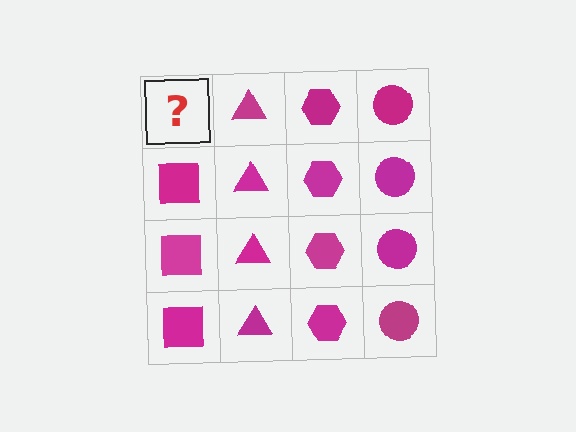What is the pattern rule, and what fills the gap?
The rule is that each column has a consistent shape. The gap should be filled with a magenta square.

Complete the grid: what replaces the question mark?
The question mark should be replaced with a magenta square.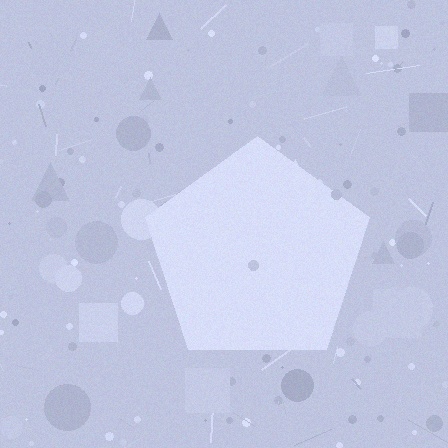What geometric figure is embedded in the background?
A pentagon is embedded in the background.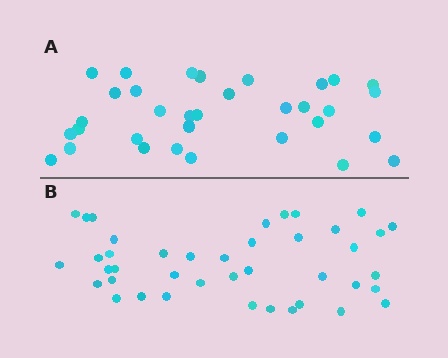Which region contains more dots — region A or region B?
Region B (the bottom region) has more dots.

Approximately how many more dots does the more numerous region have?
Region B has roughly 8 or so more dots than region A.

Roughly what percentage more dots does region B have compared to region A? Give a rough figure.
About 25% more.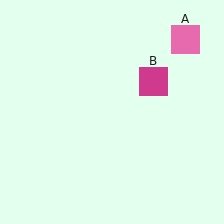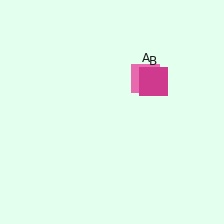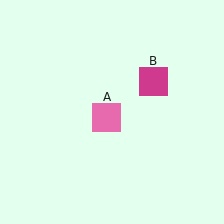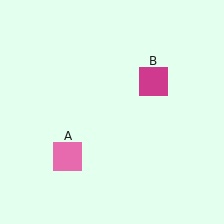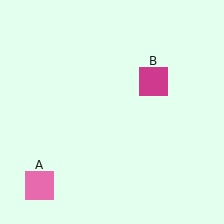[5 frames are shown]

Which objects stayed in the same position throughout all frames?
Magenta square (object B) remained stationary.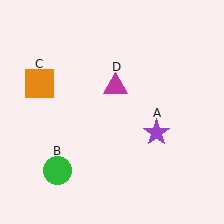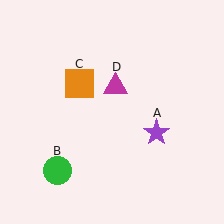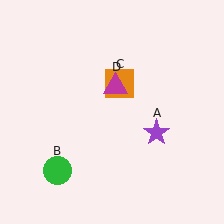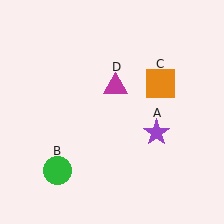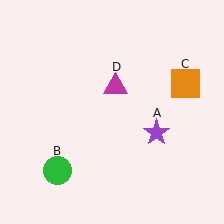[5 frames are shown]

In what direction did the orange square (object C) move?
The orange square (object C) moved right.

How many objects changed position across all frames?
1 object changed position: orange square (object C).